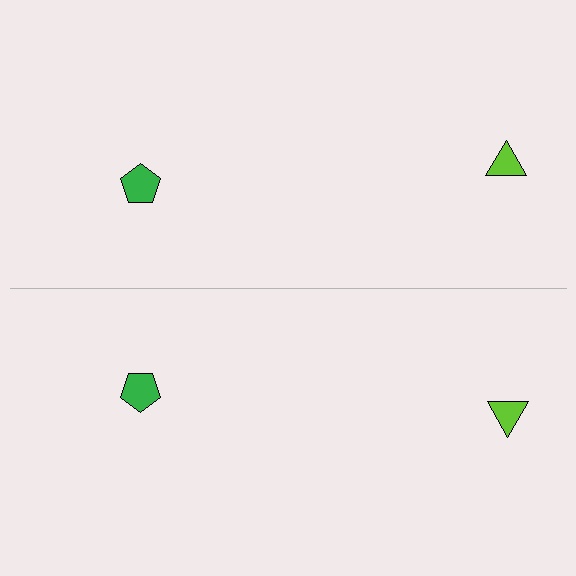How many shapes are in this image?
There are 4 shapes in this image.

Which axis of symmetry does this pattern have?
The pattern has a horizontal axis of symmetry running through the center of the image.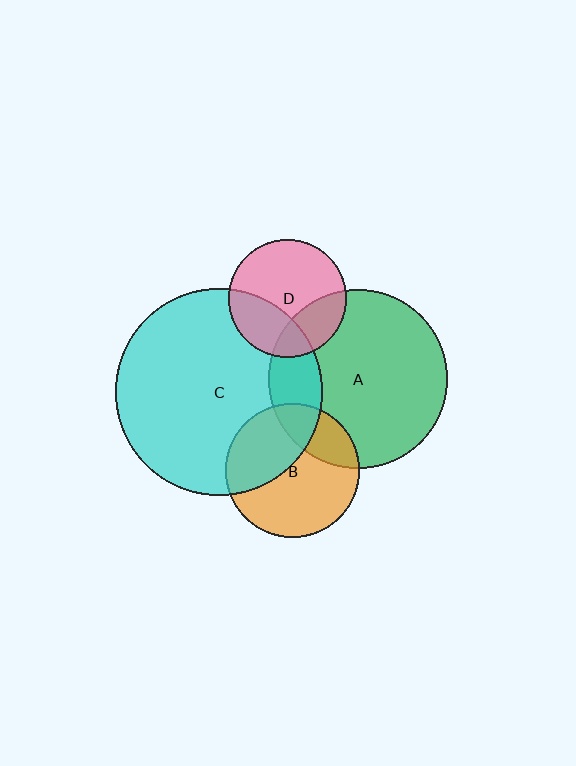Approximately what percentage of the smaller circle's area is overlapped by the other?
Approximately 25%.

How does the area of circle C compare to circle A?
Approximately 1.3 times.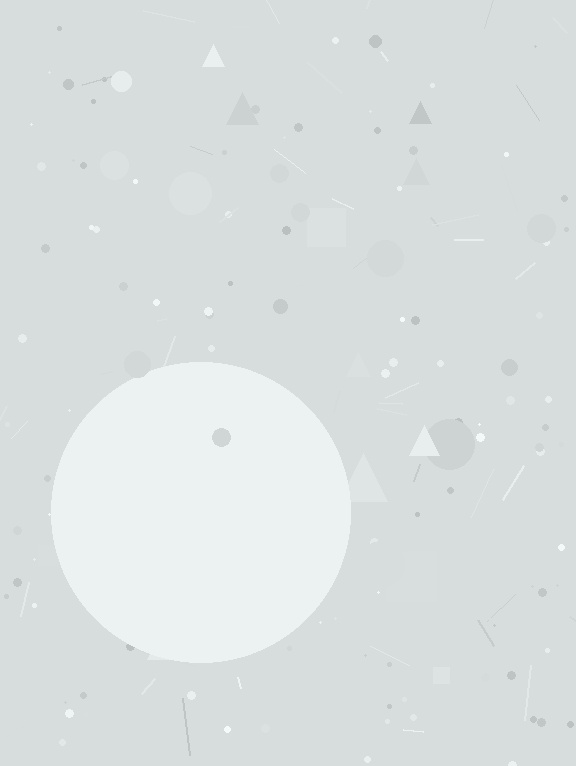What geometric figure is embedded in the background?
A circle is embedded in the background.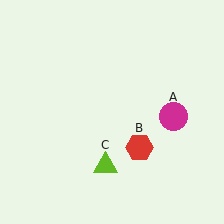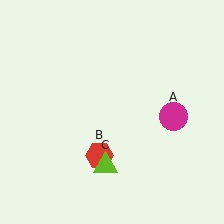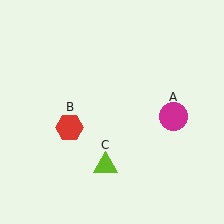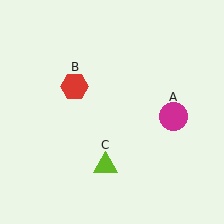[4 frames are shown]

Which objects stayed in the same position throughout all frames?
Magenta circle (object A) and lime triangle (object C) remained stationary.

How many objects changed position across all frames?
1 object changed position: red hexagon (object B).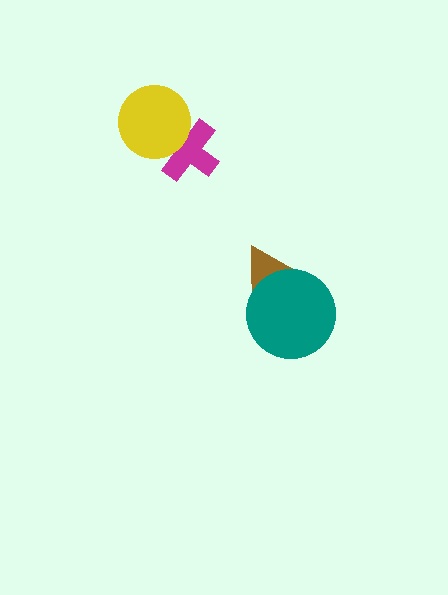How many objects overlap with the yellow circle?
1 object overlaps with the yellow circle.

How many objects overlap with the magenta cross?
1 object overlaps with the magenta cross.